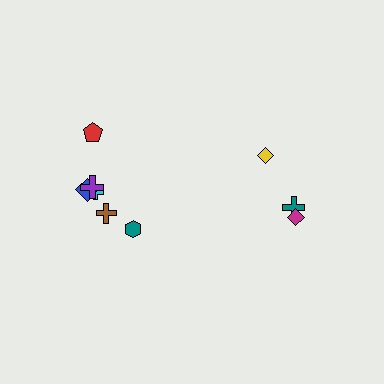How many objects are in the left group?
There are 6 objects.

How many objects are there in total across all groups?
There are 9 objects.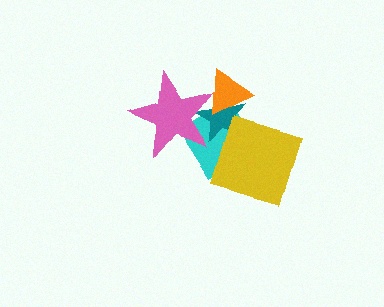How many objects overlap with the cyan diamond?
4 objects overlap with the cyan diamond.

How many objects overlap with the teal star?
4 objects overlap with the teal star.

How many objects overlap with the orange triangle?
3 objects overlap with the orange triangle.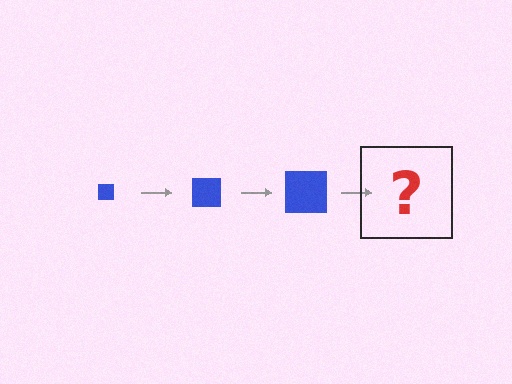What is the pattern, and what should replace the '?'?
The pattern is that the square gets progressively larger each step. The '?' should be a blue square, larger than the previous one.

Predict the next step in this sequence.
The next step is a blue square, larger than the previous one.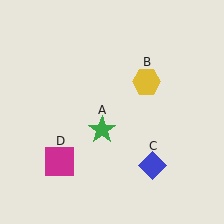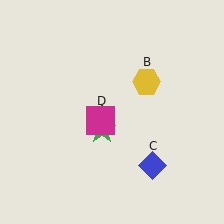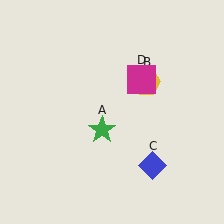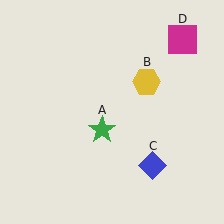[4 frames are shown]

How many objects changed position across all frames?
1 object changed position: magenta square (object D).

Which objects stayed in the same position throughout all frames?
Green star (object A) and yellow hexagon (object B) and blue diamond (object C) remained stationary.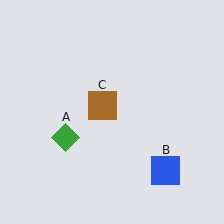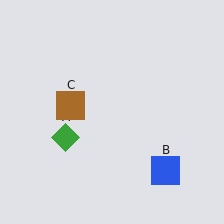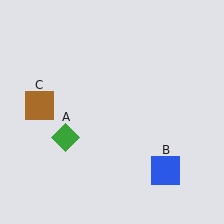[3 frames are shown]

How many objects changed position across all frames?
1 object changed position: brown square (object C).